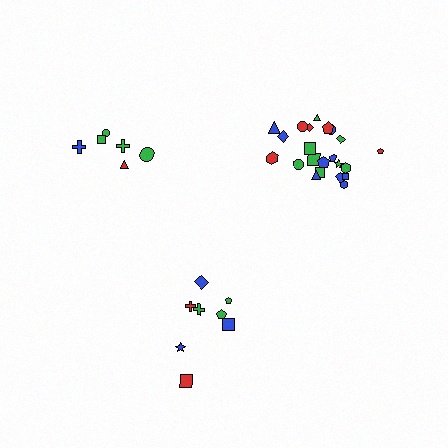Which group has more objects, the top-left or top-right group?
The top-right group.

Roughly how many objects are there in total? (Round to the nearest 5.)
Roughly 35 objects in total.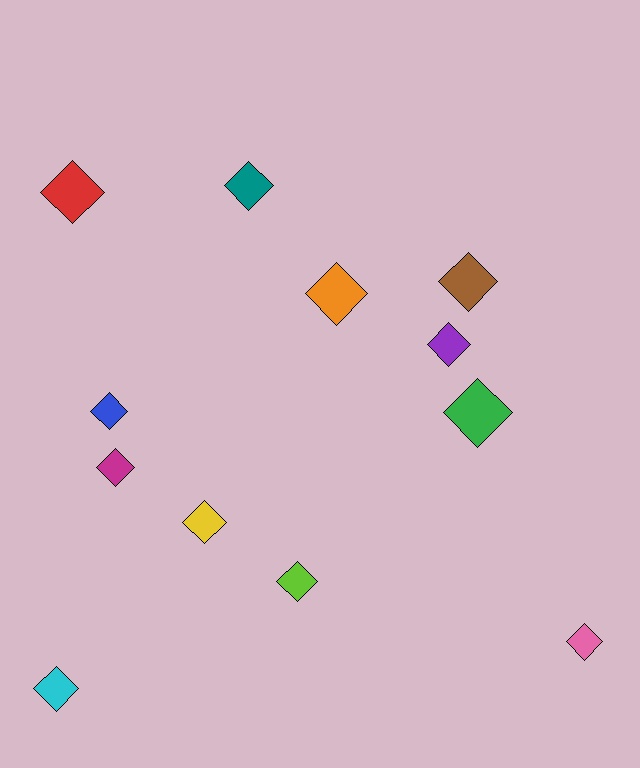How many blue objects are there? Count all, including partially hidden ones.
There is 1 blue object.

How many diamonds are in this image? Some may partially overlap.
There are 12 diamonds.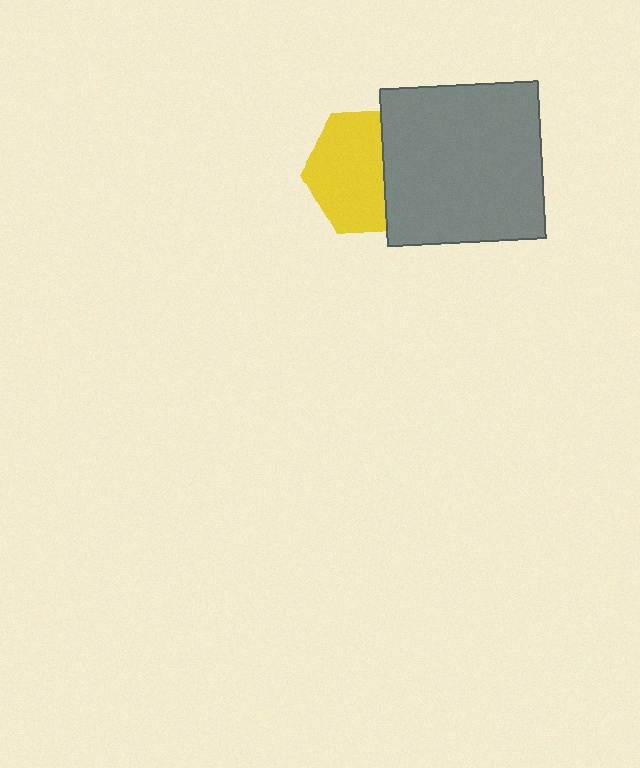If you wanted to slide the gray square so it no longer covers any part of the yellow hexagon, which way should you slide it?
Slide it right — that is the most direct way to separate the two shapes.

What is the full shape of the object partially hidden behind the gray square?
The partially hidden object is a yellow hexagon.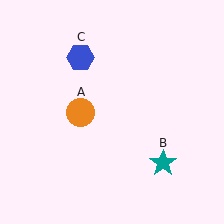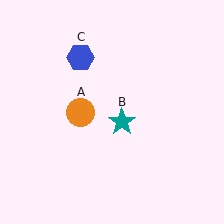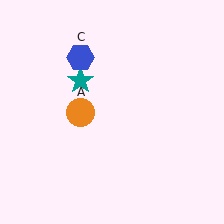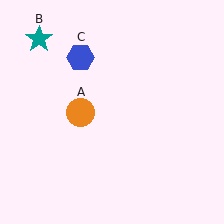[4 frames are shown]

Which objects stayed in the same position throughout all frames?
Orange circle (object A) and blue hexagon (object C) remained stationary.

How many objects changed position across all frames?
1 object changed position: teal star (object B).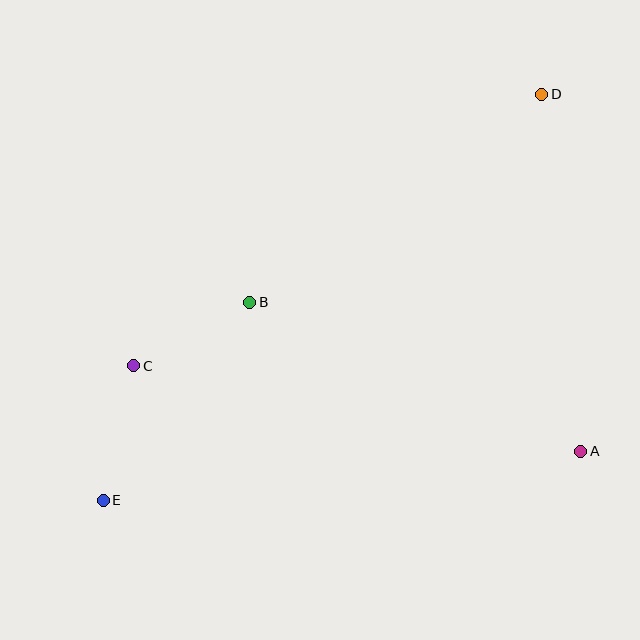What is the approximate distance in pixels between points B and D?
The distance between B and D is approximately 359 pixels.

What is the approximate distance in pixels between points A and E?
The distance between A and E is approximately 480 pixels.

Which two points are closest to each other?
Points B and C are closest to each other.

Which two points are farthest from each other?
Points D and E are farthest from each other.